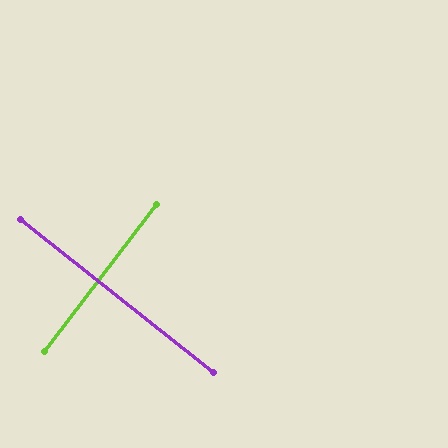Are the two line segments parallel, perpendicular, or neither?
Perpendicular — they meet at approximately 89°.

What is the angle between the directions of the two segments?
Approximately 89 degrees.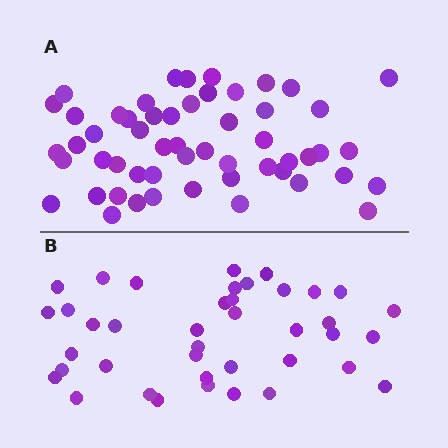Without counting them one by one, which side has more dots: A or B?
Region A (the top region) has more dots.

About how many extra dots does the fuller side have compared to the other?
Region A has approximately 15 more dots than region B.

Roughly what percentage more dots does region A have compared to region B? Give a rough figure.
About 35% more.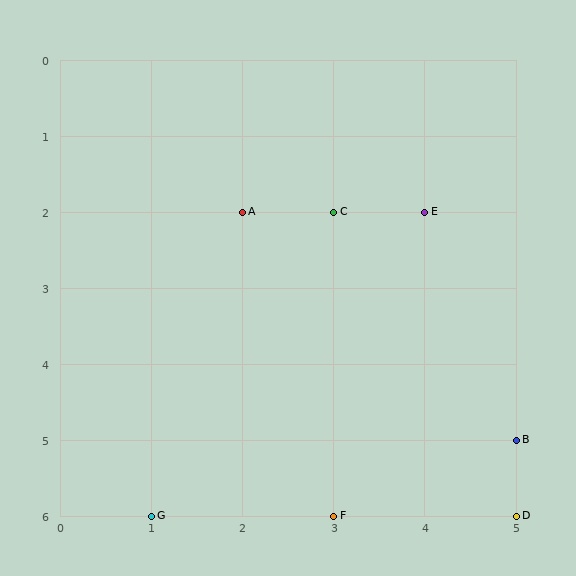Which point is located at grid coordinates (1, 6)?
Point G is at (1, 6).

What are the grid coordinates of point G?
Point G is at grid coordinates (1, 6).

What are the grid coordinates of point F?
Point F is at grid coordinates (3, 6).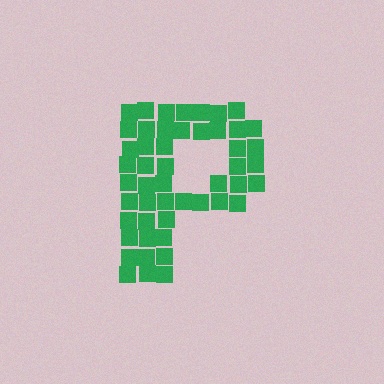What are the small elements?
The small elements are squares.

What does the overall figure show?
The overall figure shows the letter P.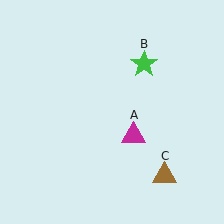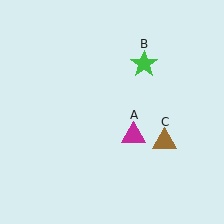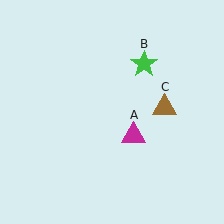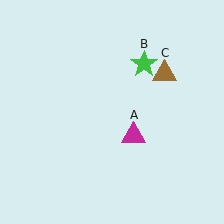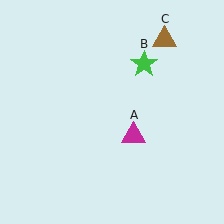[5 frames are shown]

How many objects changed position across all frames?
1 object changed position: brown triangle (object C).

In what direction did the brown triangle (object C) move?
The brown triangle (object C) moved up.